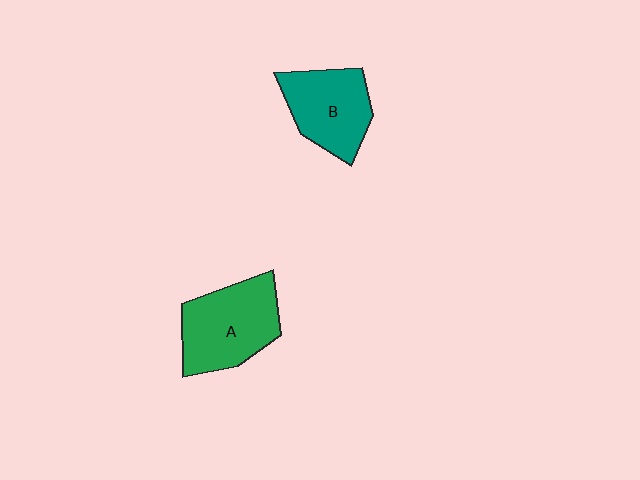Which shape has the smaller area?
Shape B (teal).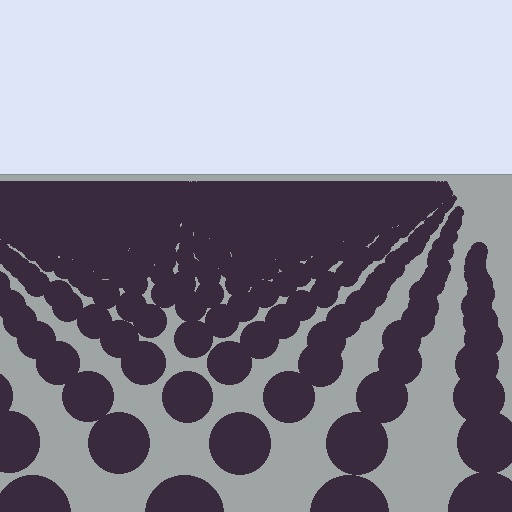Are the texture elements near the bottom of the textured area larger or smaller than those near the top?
Larger. Near the bottom, elements are closer to the viewer and appear at a bigger on-screen size.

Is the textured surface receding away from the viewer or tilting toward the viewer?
The surface is receding away from the viewer. Texture elements get smaller and denser toward the top.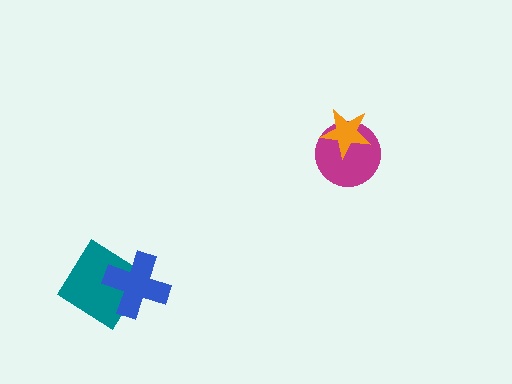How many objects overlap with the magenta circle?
1 object overlaps with the magenta circle.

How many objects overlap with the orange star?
1 object overlaps with the orange star.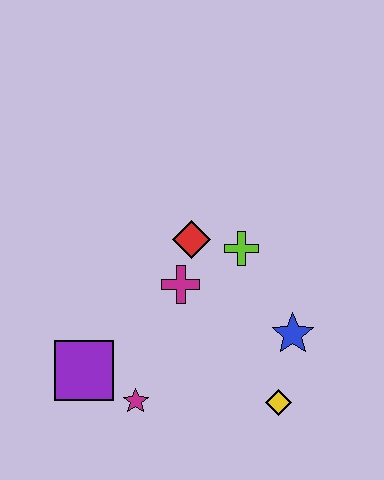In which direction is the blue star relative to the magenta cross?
The blue star is to the right of the magenta cross.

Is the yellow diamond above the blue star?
No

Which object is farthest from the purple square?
The blue star is farthest from the purple square.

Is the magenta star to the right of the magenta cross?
No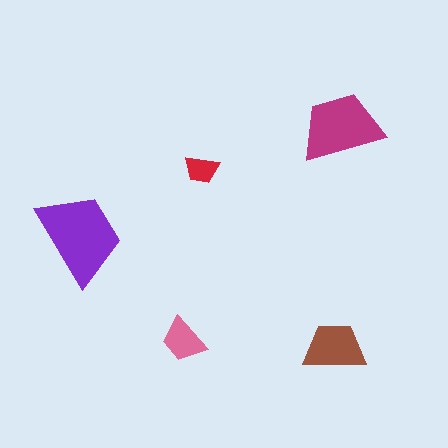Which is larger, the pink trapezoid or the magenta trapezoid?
The magenta one.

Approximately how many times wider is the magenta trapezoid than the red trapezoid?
About 2.5 times wider.